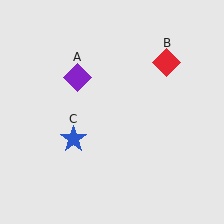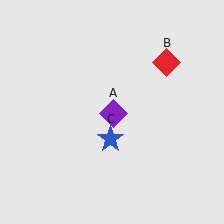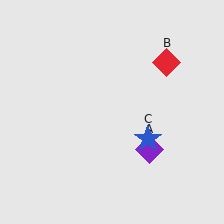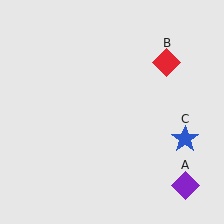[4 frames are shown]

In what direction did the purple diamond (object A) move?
The purple diamond (object A) moved down and to the right.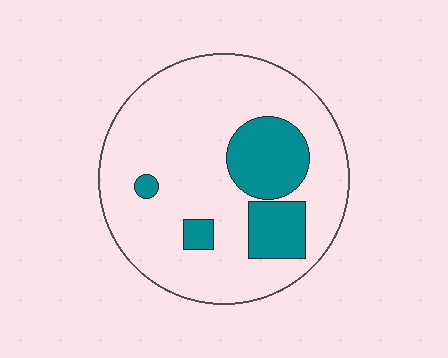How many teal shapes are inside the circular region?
4.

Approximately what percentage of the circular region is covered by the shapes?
Approximately 20%.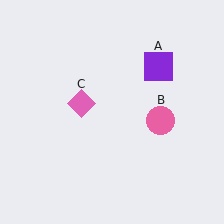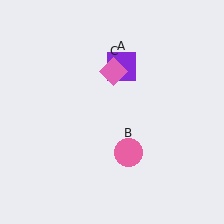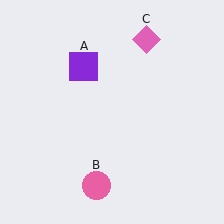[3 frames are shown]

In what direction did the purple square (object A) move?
The purple square (object A) moved left.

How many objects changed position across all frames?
3 objects changed position: purple square (object A), pink circle (object B), pink diamond (object C).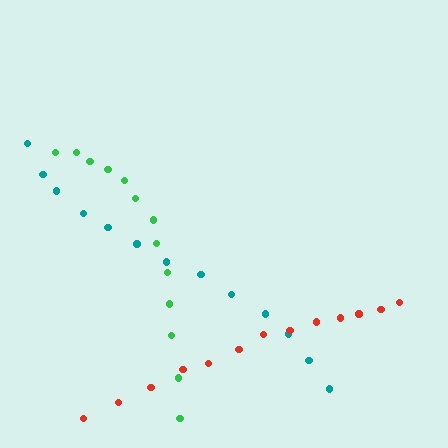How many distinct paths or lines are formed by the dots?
There are 3 distinct paths.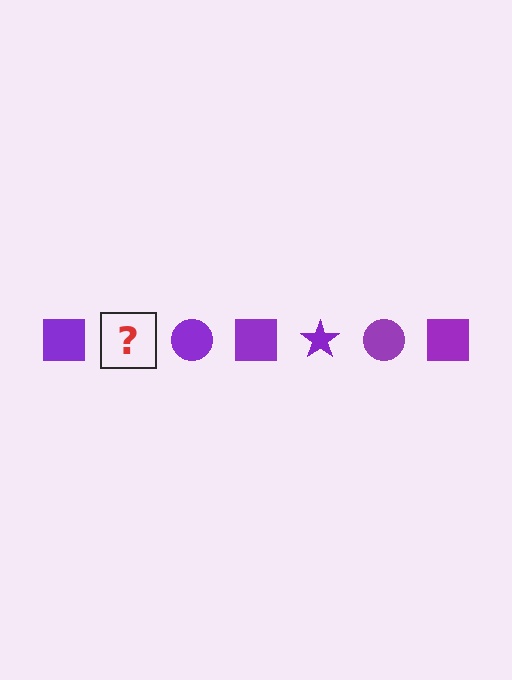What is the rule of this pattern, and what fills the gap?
The rule is that the pattern cycles through square, star, circle shapes in purple. The gap should be filled with a purple star.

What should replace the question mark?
The question mark should be replaced with a purple star.